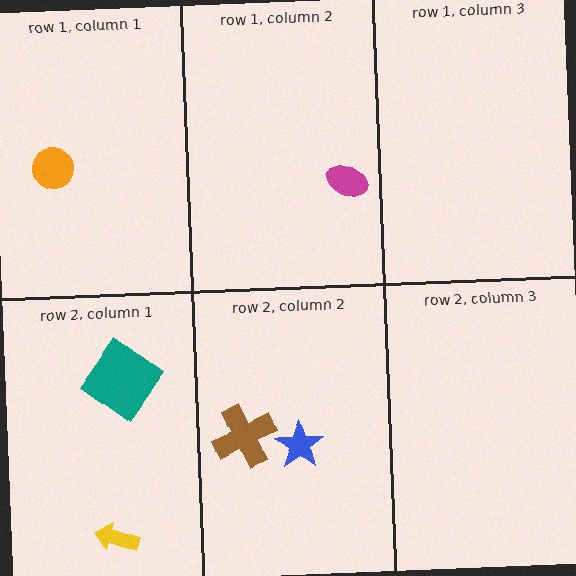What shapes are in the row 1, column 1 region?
The orange circle.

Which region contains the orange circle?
The row 1, column 1 region.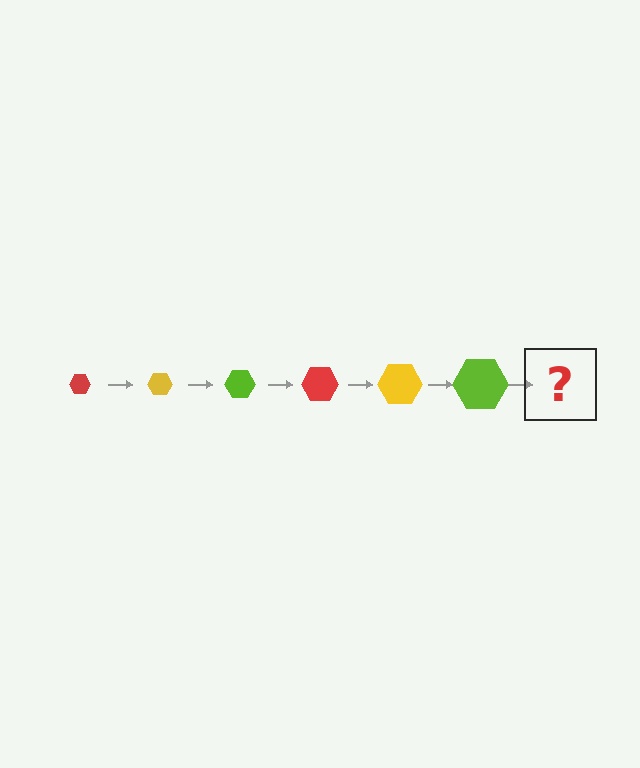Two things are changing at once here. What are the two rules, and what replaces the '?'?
The two rules are that the hexagon grows larger each step and the color cycles through red, yellow, and lime. The '?' should be a red hexagon, larger than the previous one.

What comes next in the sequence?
The next element should be a red hexagon, larger than the previous one.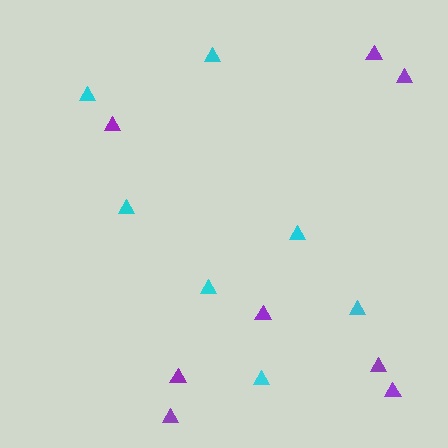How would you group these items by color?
There are 2 groups: one group of purple triangles (8) and one group of cyan triangles (7).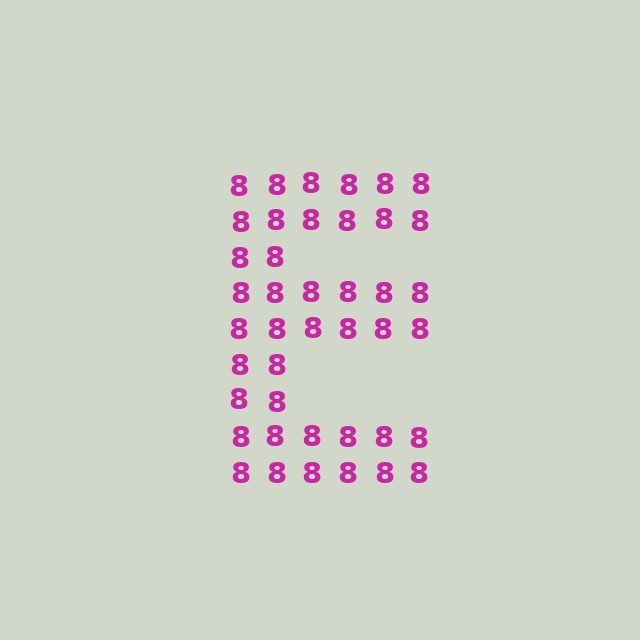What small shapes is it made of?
It is made of small digit 8's.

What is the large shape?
The large shape is the letter E.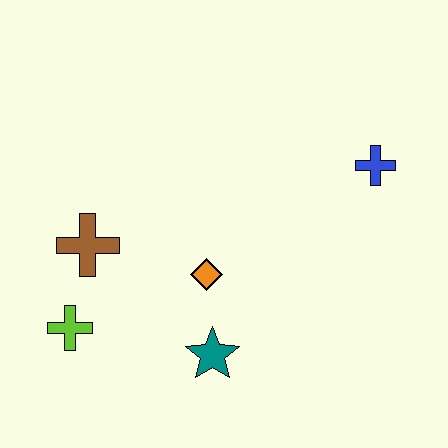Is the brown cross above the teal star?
Yes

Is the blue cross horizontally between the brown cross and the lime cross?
No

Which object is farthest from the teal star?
The blue cross is farthest from the teal star.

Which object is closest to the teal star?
The orange diamond is closest to the teal star.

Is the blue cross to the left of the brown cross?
No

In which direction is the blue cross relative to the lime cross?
The blue cross is to the right of the lime cross.